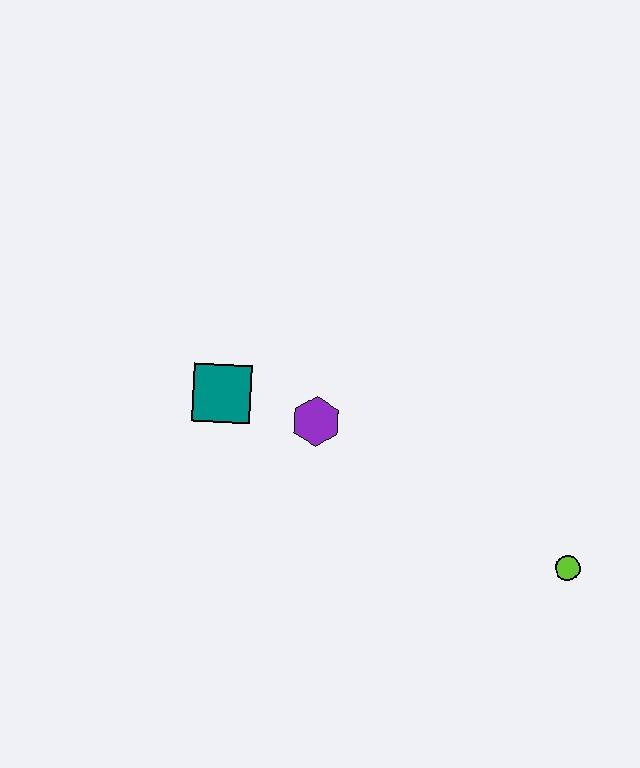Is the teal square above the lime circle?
Yes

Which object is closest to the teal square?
The purple hexagon is closest to the teal square.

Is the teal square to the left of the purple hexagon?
Yes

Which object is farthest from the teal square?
The lime circle is farthest from the teal square.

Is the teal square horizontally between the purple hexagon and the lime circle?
No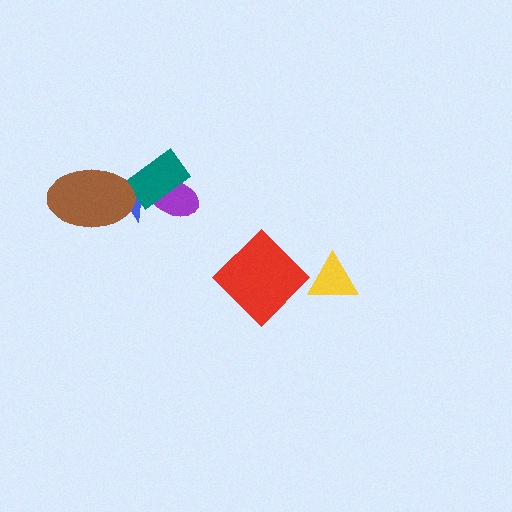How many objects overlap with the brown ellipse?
1 object overlaps with the brown ellipse.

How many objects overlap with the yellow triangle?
0 objects overlap with the yellow triangle.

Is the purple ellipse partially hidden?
Yes, it is partially covered by another shape.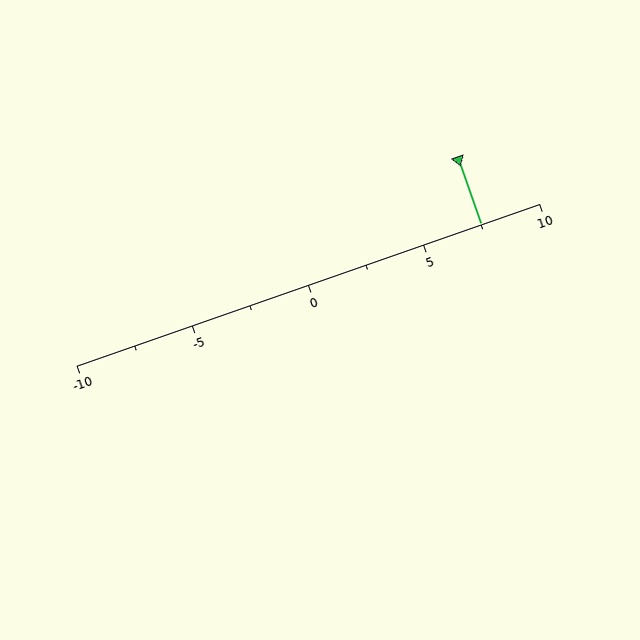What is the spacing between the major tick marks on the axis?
The major ticks are spaced 5 apart.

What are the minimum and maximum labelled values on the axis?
The axis runs from -10 to 10.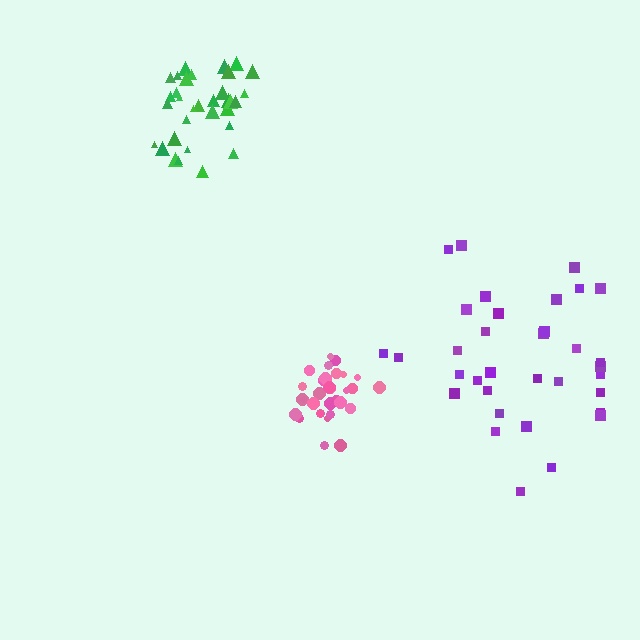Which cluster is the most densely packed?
Pink.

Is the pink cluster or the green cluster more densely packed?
Pink.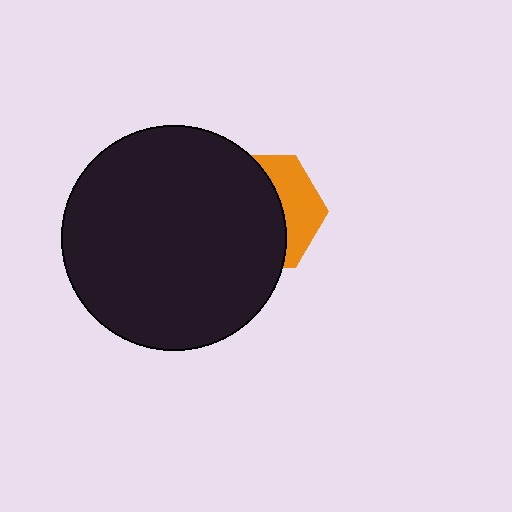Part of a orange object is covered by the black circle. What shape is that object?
It is a hexagon.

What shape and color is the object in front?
The object in front is a black circle.